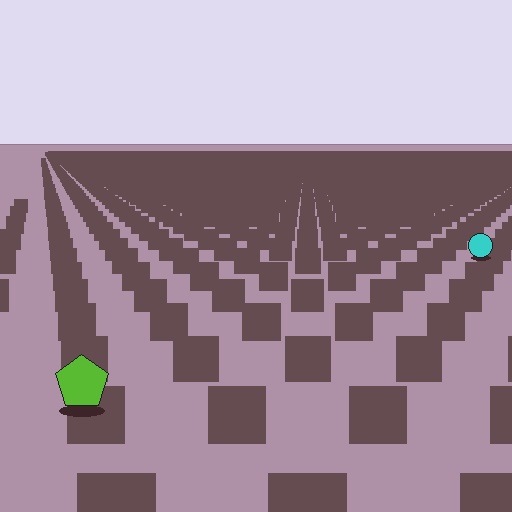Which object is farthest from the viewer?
The cyan circle is farthest from the viewer. It appears smaller and the ground texture around it is denser.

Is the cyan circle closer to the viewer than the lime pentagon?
No. The lime pentagon is closer — you can tell from the texture gradient: the ground texture is coarser near it.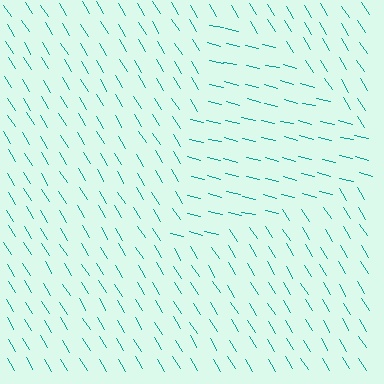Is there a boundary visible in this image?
Yes, there is a texture boundary formed by a change in line orientation.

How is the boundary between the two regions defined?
The boundary is defined purely by a change in line orientation (approximately 45 degrees difference). All lines are the same color and thickness.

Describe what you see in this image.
The image is filled with small teal line segments. A triangle region in the image has lines oriented differently from the surrounding lines, creating a visible texture boundary.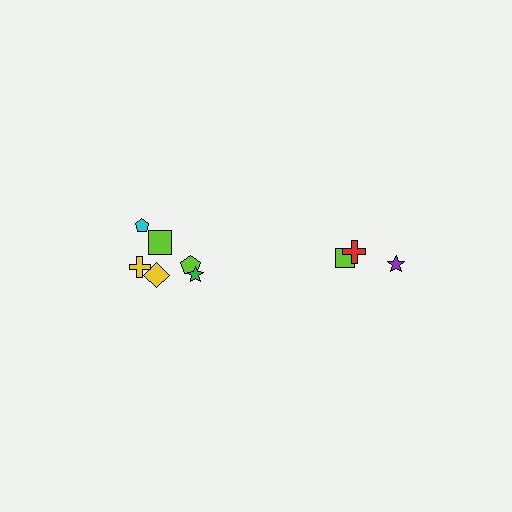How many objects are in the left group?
There are 6 objects.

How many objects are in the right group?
There are 3 objects.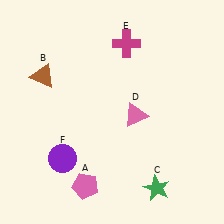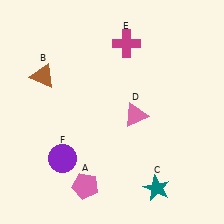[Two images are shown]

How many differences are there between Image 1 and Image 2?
There is 1 difference between the two images.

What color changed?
The star (C) changed from green in Image 1 to teal in Image 2.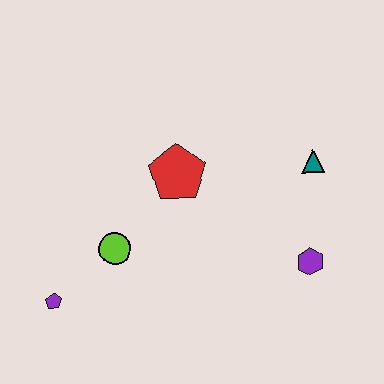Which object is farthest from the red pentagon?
The purple pentagon is farthest from the red pentagon.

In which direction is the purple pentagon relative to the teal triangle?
The purple pentagon is to the left of the teal triangle.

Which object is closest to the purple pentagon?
The lime circle is closest to the purple pentagon.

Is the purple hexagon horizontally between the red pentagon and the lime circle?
No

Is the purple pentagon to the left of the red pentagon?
Yes